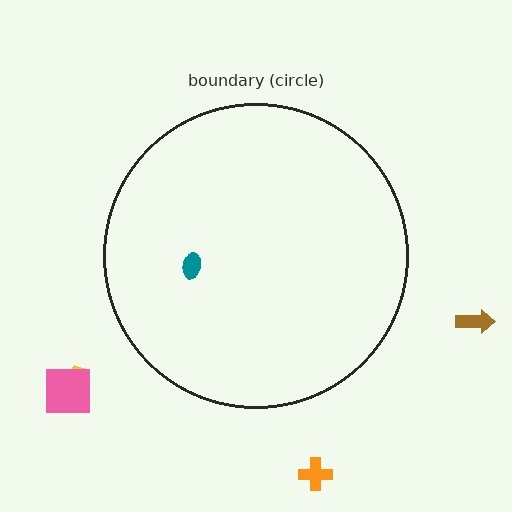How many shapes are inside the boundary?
1 inside, 4 outside.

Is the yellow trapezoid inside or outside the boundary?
Outside.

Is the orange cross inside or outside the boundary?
Outside.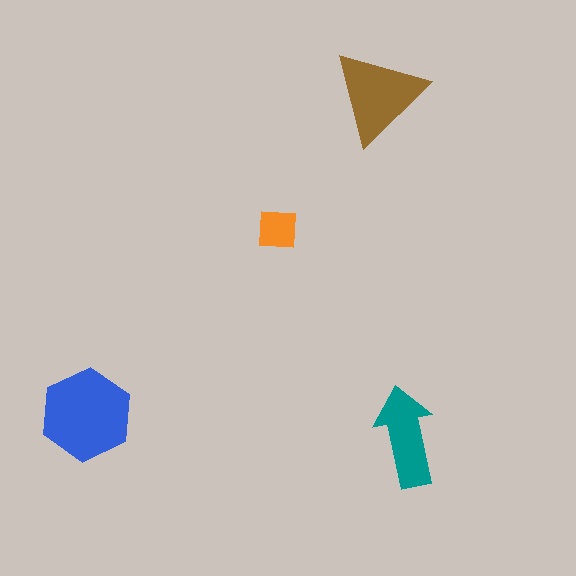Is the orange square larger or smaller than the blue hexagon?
Smaller.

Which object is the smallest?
The orange square.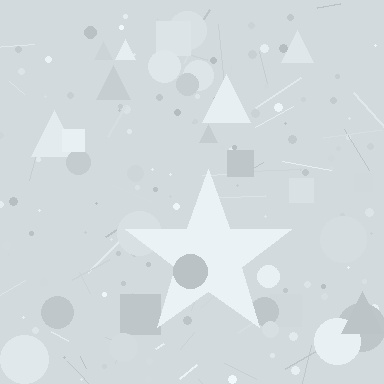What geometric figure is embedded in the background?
A star is embedded in the background.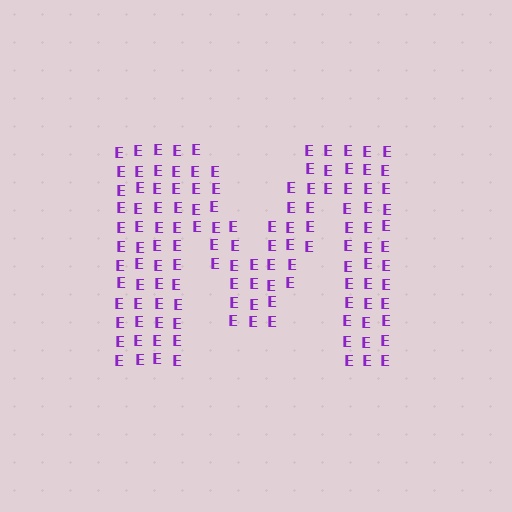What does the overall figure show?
The overall figure shows the letter M.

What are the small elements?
The small elements are letter E's.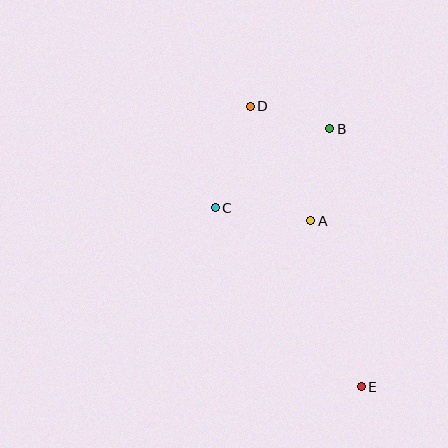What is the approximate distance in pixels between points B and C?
The distance between B and C is approximately 139 pixels.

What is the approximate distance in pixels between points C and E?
The distance between C and E is approximately 231 pixels.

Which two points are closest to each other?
Points B and D are closest to each other.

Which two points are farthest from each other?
Points D and E are farthest from each other.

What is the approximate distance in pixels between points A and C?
The distance between A and C is approximately 96 pixels.